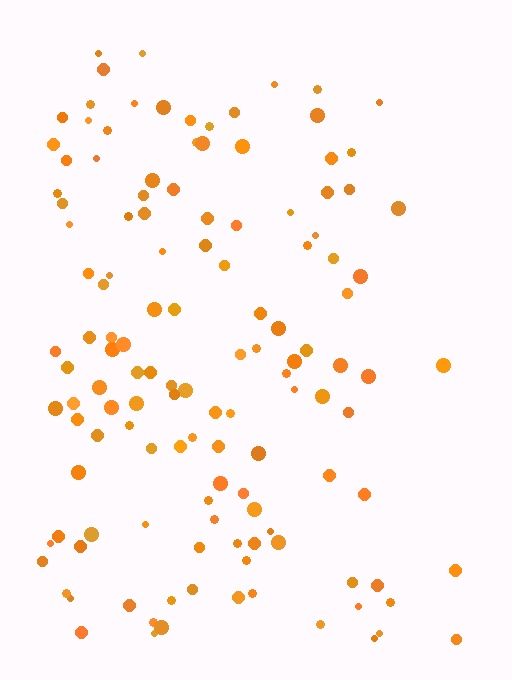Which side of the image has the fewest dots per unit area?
The right.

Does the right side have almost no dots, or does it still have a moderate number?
Still a moderate number, just noticeably fewer than the left.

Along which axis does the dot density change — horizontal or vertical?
Horizontal.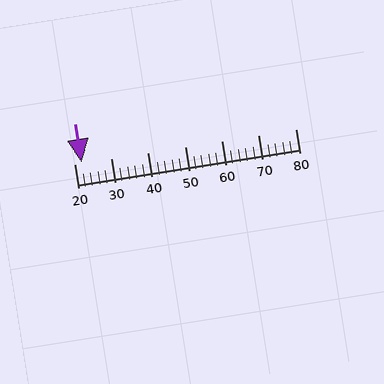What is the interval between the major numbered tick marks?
The major tick marks are spaced 10 units apart.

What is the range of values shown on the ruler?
The ruler shows values from 20 to 80.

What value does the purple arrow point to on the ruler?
The purple arrow points to approximately 22.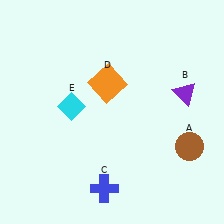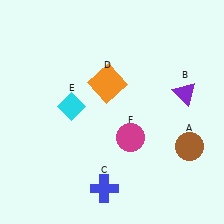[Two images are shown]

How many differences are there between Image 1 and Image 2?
There is 1 difference between the two images.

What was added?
A magenta circle (F) was added in Image 2.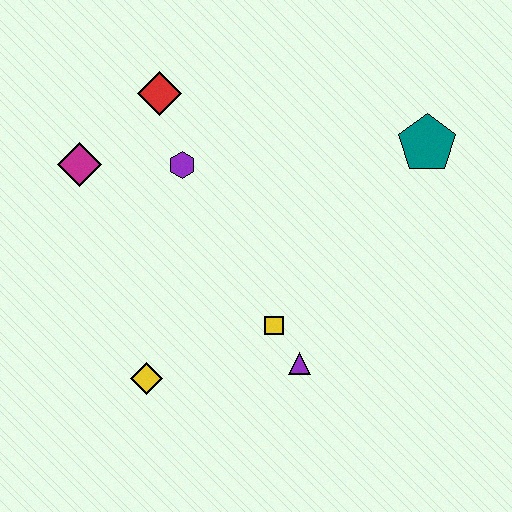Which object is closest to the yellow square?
The purple triangle is closest to the yellow square.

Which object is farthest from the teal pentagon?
The yellow diamond is farthest from the teal pentagon.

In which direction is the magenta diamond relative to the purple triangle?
The magenta diamond is to the left of the purple triangle.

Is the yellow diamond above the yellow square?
No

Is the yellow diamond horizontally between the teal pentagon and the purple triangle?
No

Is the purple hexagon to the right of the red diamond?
Yes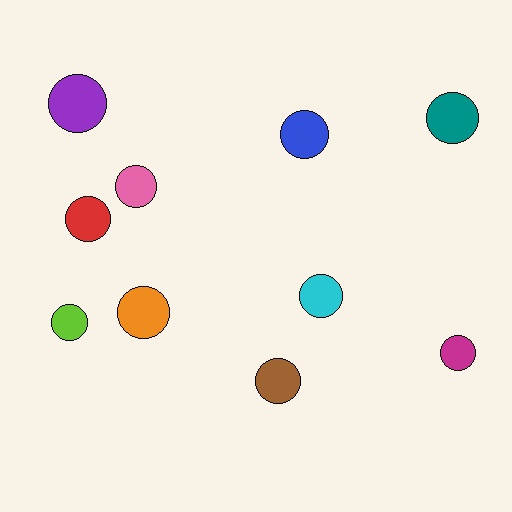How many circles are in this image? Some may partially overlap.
There are 10 circles.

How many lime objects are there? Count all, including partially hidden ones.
There is 1 lime object.